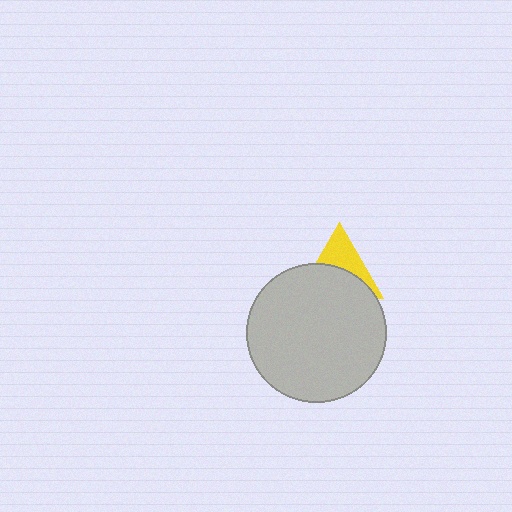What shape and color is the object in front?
The object in front is a light gray circle.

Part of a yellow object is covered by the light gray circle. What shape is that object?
It is a triangle.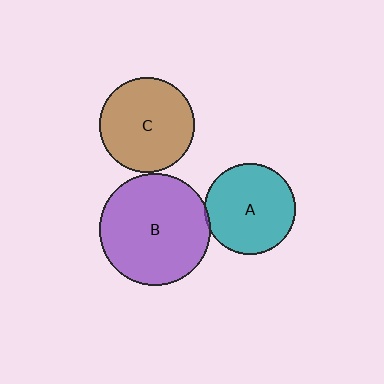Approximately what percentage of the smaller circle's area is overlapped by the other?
Approximately 5%.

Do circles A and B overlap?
Yes.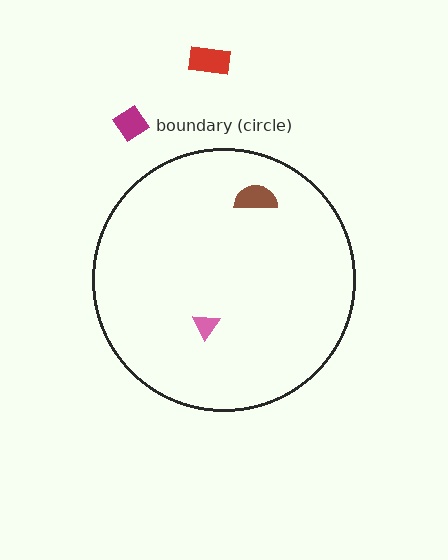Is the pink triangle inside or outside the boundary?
Inside.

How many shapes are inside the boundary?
2 inside, 2 outside.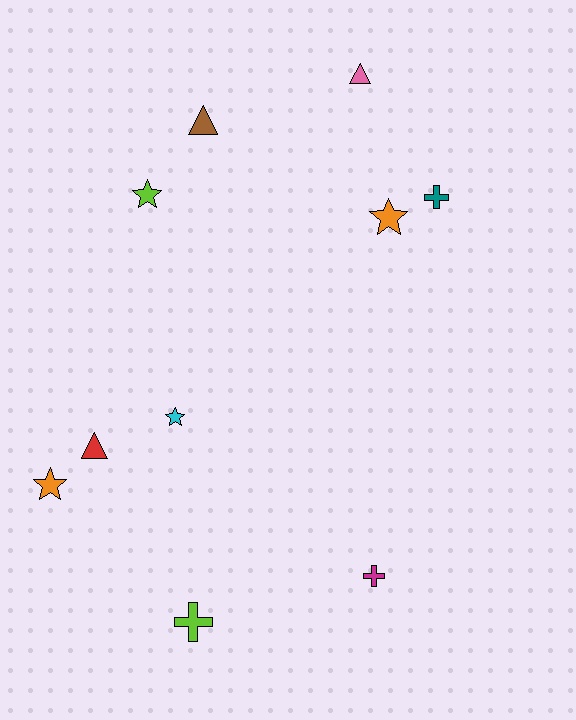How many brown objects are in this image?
There is 1 brown object.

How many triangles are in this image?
There are 3 triangles.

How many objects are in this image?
There are 10 objects.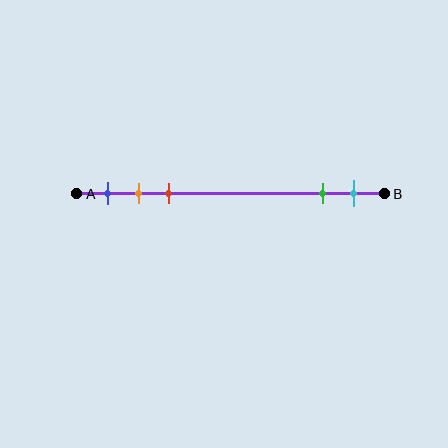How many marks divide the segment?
There are 5 marks dividing the segment.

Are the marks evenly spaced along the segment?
No, the marks are not evenly spaced.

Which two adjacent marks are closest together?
The orange and red marks are the closest adjacent pair.